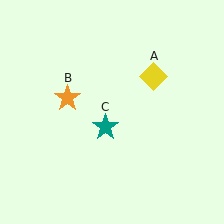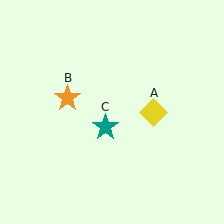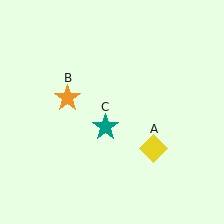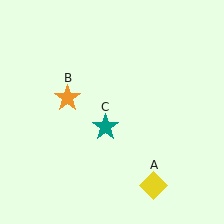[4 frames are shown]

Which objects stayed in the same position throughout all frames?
Orange star (object B) and teal star (object C) remained stationary.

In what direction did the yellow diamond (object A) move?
The yellow diamond (object A) moved down.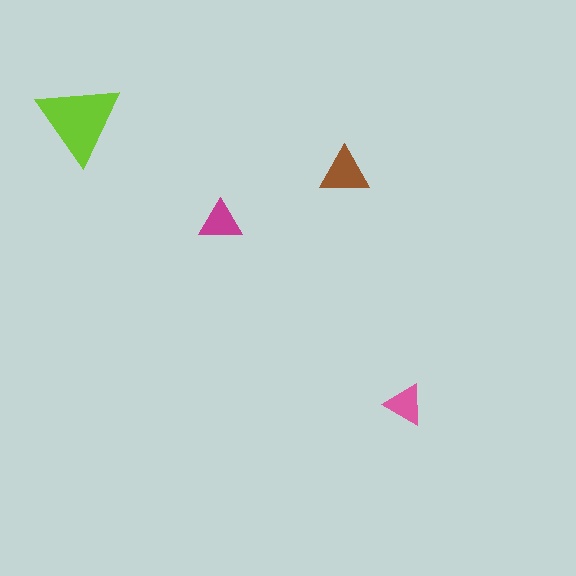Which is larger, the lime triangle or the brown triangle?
The lime one.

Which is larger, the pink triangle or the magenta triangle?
The magenta one.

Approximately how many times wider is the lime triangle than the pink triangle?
About 2 times wider.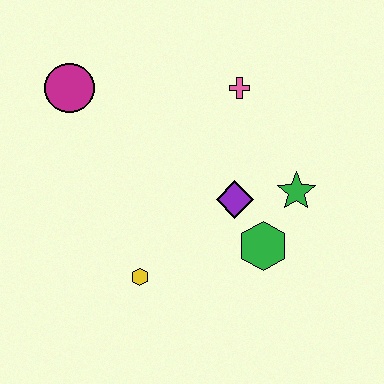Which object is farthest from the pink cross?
The yellow hexagon is farthest from the pink cross.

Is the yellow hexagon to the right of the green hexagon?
No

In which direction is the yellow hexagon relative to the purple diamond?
The yellow hexagon is to the left of the purple diamond.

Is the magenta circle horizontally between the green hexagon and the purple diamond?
No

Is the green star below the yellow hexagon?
No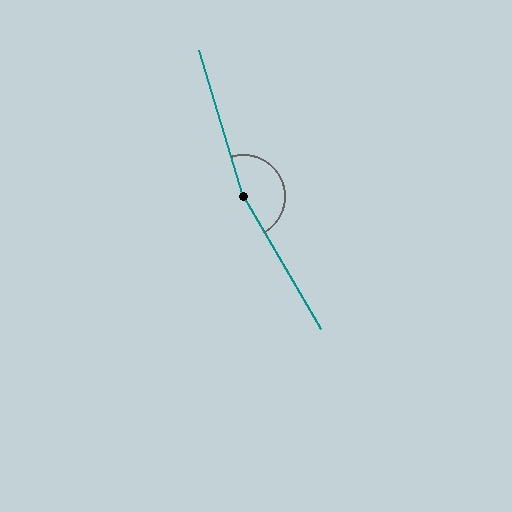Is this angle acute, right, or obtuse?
It is obtuse.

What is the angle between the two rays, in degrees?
Approximately 167 degrees.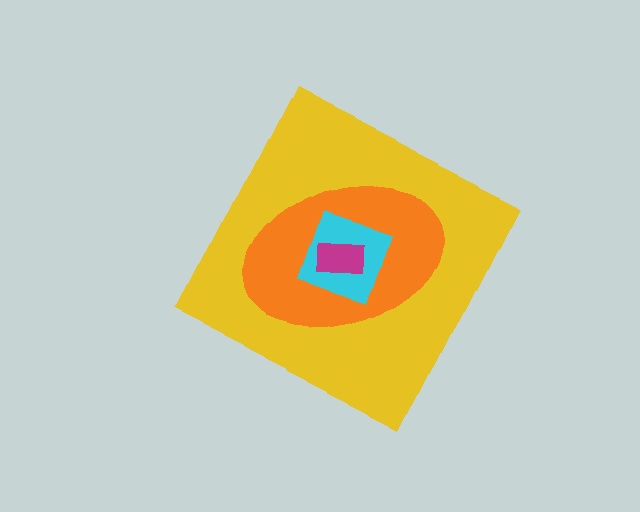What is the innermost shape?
The magenta rectangle.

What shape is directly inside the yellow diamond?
The orange ellipse.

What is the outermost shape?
The yellow diamond.